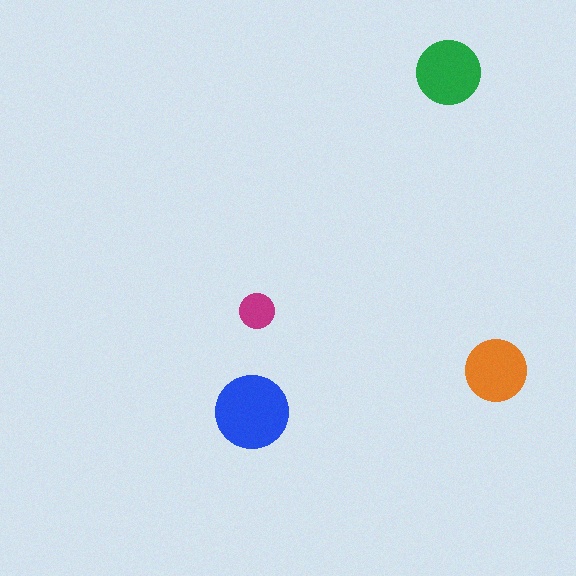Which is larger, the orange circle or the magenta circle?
The orange one.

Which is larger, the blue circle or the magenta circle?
The blue one.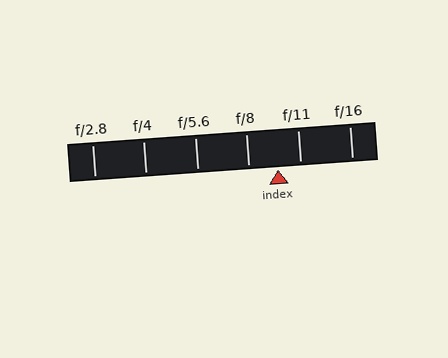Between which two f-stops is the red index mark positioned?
The index mark is between f/8 and f/11.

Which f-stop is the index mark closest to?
The index mark is closest to f/11.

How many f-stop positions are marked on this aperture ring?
There are 6 f-stop positions marked.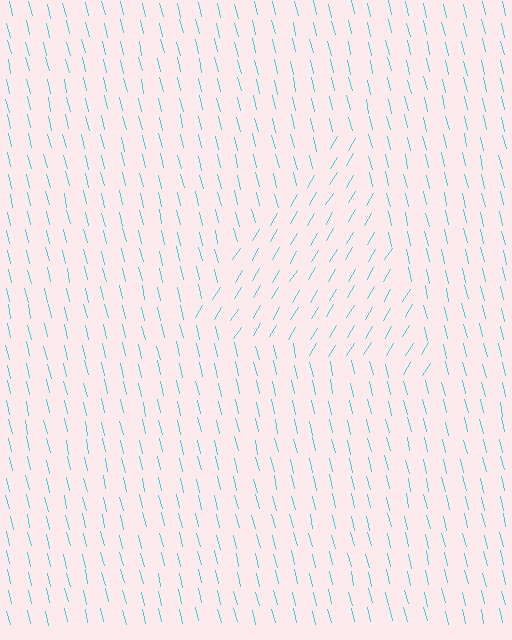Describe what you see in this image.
The image is filled with small cyan line segments. A triangle region in the image has lines oriented differently from the surrounding lines, creating a visible texture boundary.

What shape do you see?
I see a triangle.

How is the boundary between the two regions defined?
The boundary is defined purely by a change in line orientation (approximately 45 degrees difference). All lines are the same color and thickness.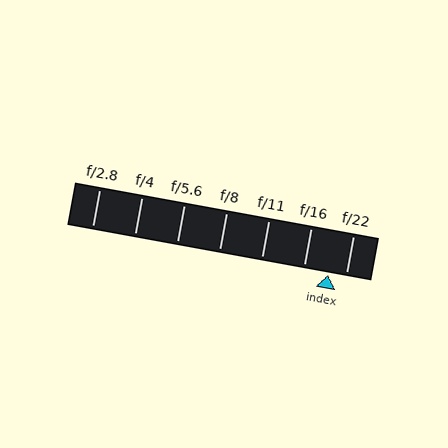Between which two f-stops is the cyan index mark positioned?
The index mark is between f/16 and f/22.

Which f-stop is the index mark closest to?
The index mark is closest to f/22.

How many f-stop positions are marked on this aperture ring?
There are 7 f-stop positions marked.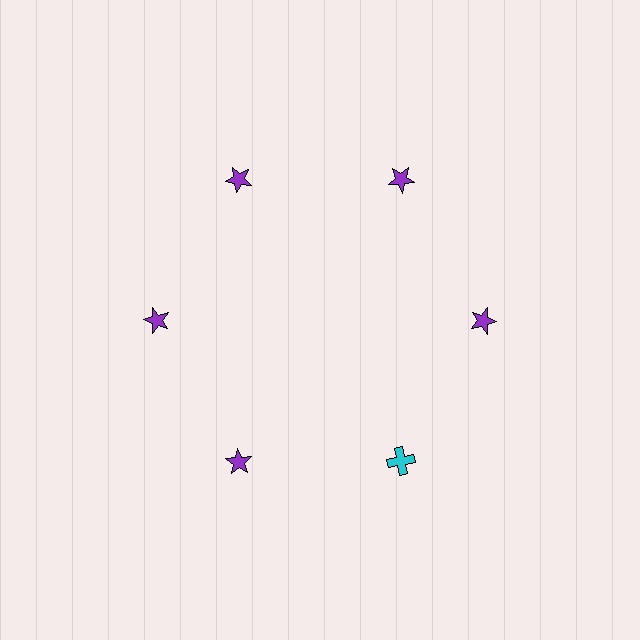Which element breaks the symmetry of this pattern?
The cyan cross at roughly the 5 o'clock position breaks the symmetry. All other shapes are purple stars.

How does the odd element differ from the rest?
It differs in both color (cyan instead of purple) and shape (cross instead of star).